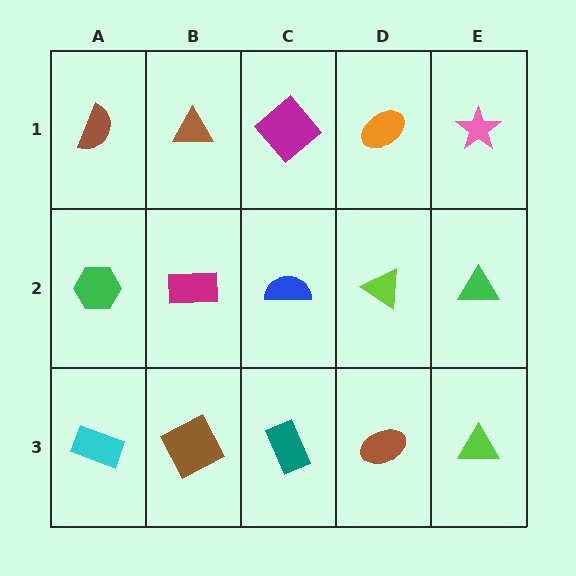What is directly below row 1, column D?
A lime triangle.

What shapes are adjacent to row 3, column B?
A magenta rectangle (row 2, column B), a cyan rectangle (row 3, column A), a teal rectangle (row 3, column C).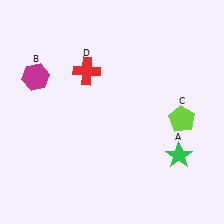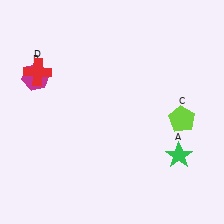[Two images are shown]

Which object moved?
The red cross (D) moved left.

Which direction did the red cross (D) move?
The red cross (D) moved left.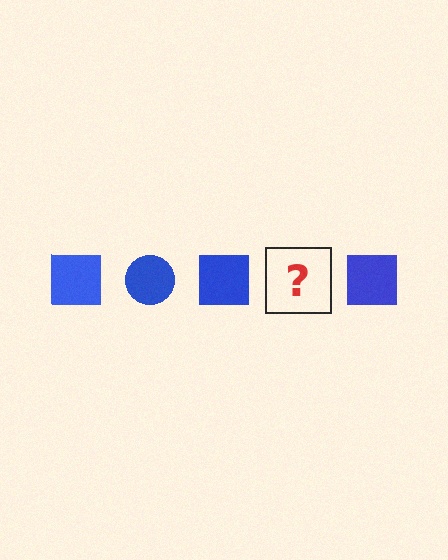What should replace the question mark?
The question mark should be replaced with a blue circle.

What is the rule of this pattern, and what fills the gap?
The rule is that the pattern cycles through square, circle shapes in blue. The gap should be filled with a blue circle.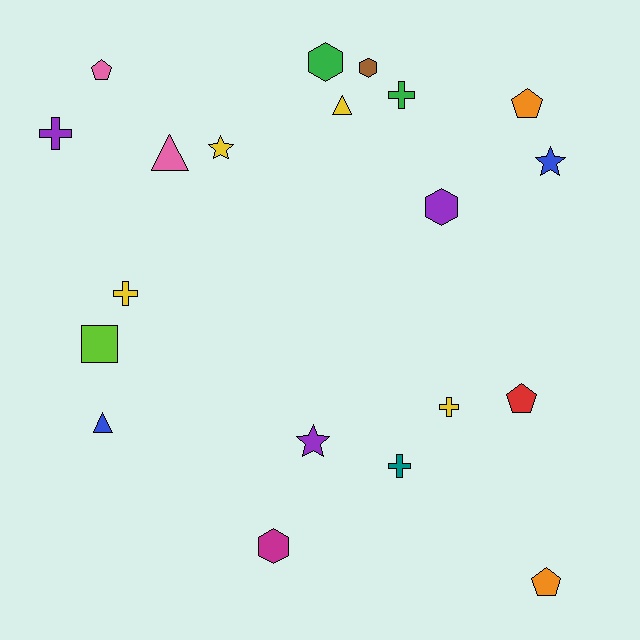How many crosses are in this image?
There are 5 crosses.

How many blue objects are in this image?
There are 2 blue objects.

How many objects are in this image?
There are 20 objects.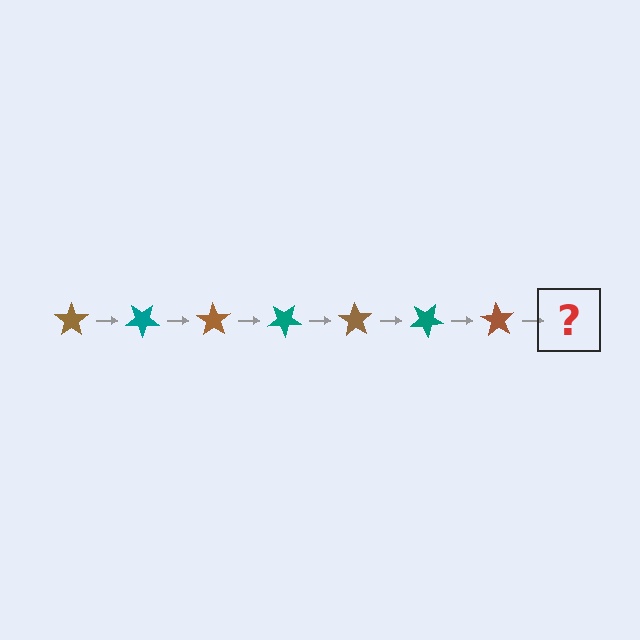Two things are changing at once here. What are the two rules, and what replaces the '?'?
The two rules are that it rotates 35 degrees each step and the color cycles through brown and teal. The '?' should be a teal star, rotated 245 degrees from the start.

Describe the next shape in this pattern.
It should be a teal star, rotated 245 degrees from the start.